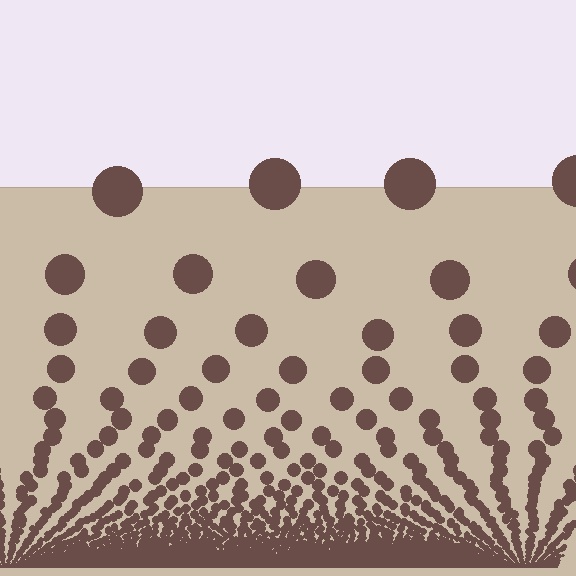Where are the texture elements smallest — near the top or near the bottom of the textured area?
Near the bottom.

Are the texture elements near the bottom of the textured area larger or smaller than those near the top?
Smaller. The gradient is inverted — elements near the bottom are smaller and denser.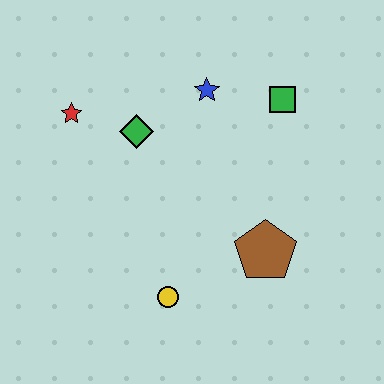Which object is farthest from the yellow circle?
The green square is farthest from the yellow circle.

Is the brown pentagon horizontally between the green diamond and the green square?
Yes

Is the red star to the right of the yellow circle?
No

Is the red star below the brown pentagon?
No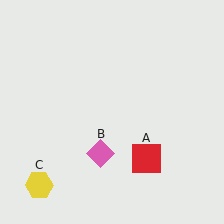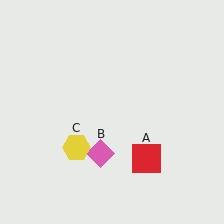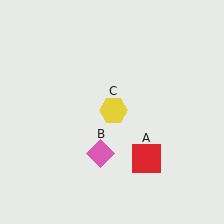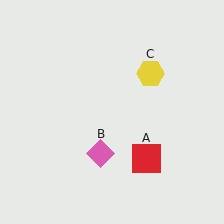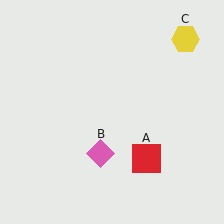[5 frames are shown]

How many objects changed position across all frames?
1 object changed position: yellow hexagon (object C).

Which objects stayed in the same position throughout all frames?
Red square (object A) and pink diamond (object B) remained stationary.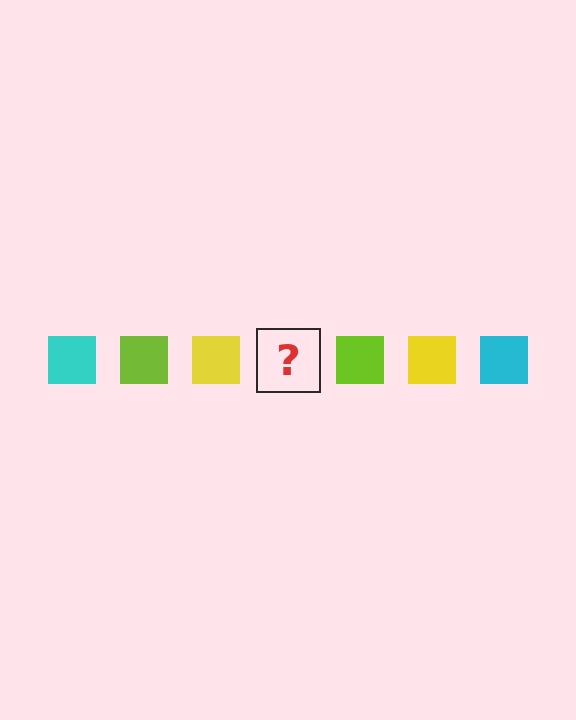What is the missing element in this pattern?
The missing element is a cyan square.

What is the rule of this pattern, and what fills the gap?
The rule is that the pattern cycles through cyan, lime, yellow squares. The gap should be filled with a cyan square.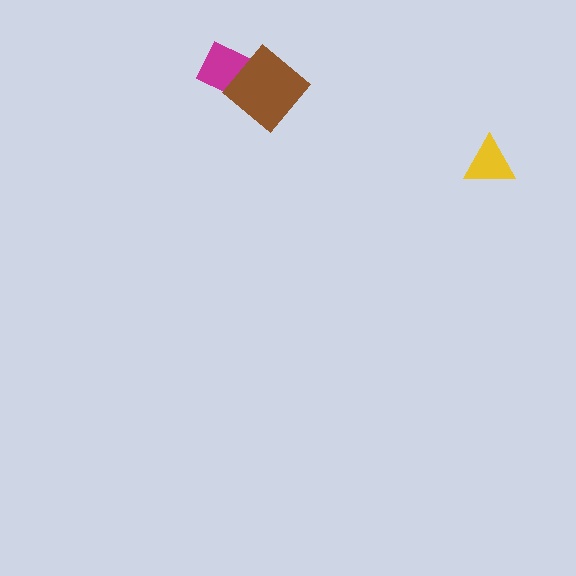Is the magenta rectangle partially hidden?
Yes, it is partially covered by another shape.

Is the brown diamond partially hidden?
No, no other shape covers it.